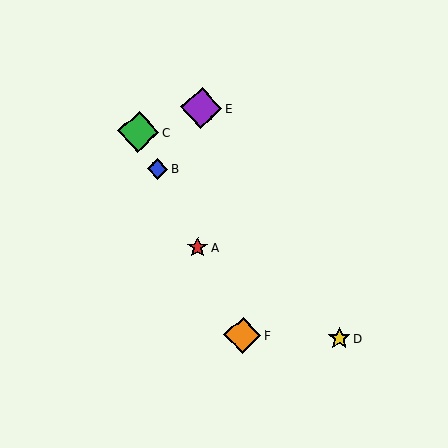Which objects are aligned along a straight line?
Objects A, B, C, F are aligned along a straight line.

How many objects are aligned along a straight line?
4 objects (A, B, C, F) are aligned along a straight line.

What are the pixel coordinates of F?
Object F is at (242, 335).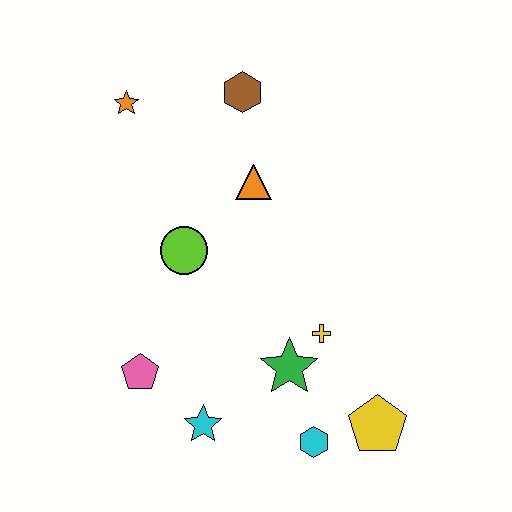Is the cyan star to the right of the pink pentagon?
Yes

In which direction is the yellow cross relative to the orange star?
The yellow cross is below the orange star.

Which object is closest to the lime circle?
The orange triangle is closest to the lime circle.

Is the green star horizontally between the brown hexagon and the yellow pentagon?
Yes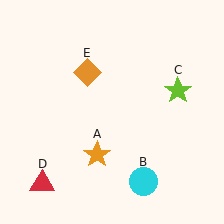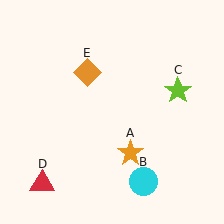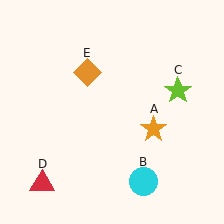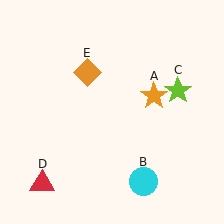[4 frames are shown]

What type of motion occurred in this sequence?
The orange star (object A) rotated counterclockwise around the center of the scene.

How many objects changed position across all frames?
1 object changed position: orange star (object A).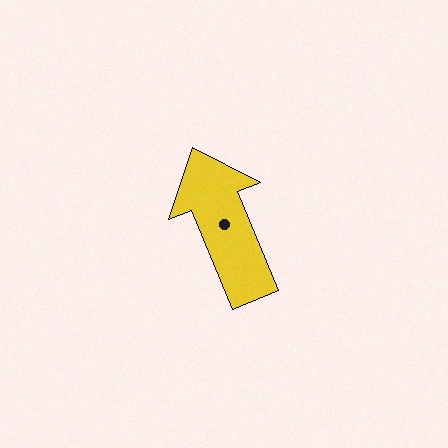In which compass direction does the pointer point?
North.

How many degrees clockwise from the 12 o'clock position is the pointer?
Approximately 338 degrees.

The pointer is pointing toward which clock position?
Roughly 11 o'clock.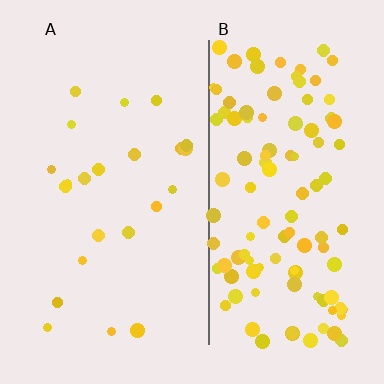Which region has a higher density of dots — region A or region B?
B (the right).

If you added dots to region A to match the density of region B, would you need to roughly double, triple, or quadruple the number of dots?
Approximately quadruple.